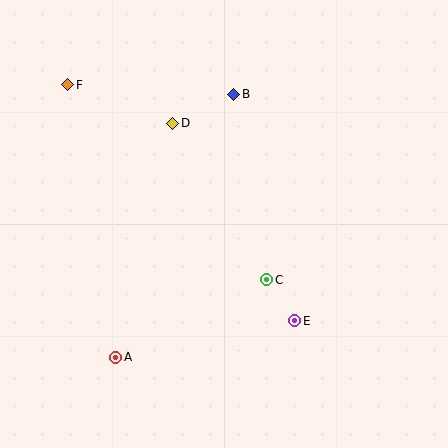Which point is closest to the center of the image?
Point C at (267, 280) is closest to the center.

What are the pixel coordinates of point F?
Point F is at (68, 85).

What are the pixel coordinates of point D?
Point D is at (173, 123).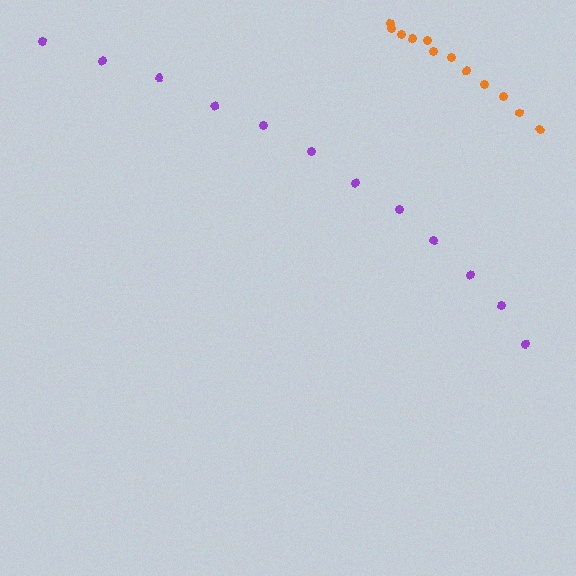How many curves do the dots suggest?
There are 2 distinct paths.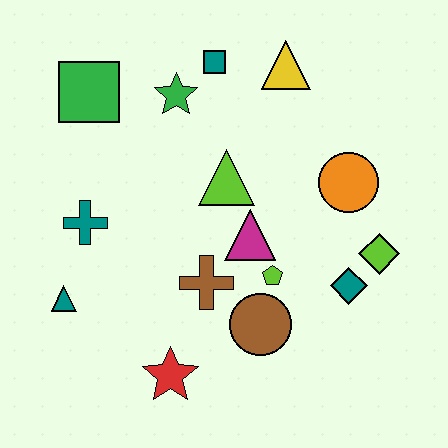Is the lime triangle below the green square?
Yes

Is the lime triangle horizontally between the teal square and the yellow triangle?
Yes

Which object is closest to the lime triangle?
The magenta triangle is closest to the lime triangle.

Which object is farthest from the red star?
The yellow triangle is farthest from the red star.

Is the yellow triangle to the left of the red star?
No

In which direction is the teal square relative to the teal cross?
The teal square is above the teal cross.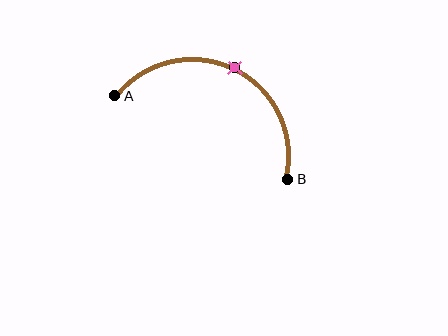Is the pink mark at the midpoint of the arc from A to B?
Yes. The pink mark lies on the arc at equal arc-length from both A and B — it is the arc midpoint.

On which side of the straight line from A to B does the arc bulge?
The arc bulges above the straight line connecting A and B.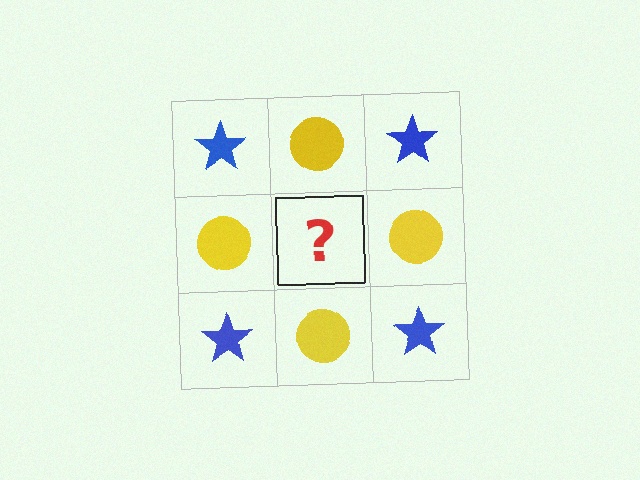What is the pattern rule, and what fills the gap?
The rule is that it alternates blue star and yellow circle in a checkerboard pattern. The gap should be filled with a blue star.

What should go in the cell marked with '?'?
The missing cell should contain a blue star.